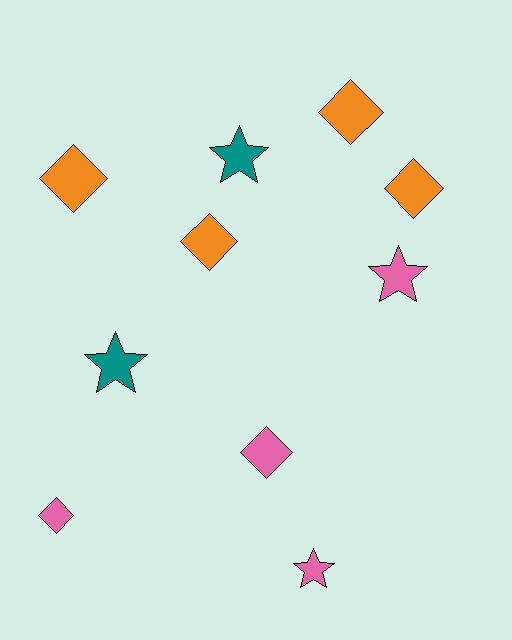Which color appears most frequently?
Pink, with 4 objects.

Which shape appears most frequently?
Diamond, with 6 objects.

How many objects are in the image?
There are 10 objects.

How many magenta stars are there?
There are no magenta stars.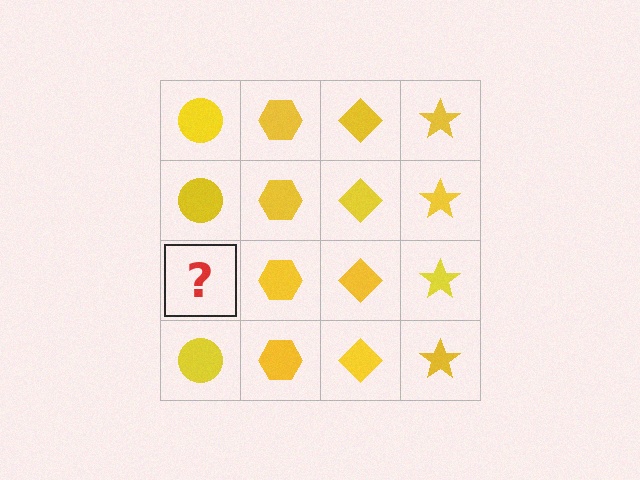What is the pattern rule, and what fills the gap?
The rule is that each column has a consistent shape. The gap should be filled with a yellow circle.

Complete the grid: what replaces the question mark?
The question mark should be replaced with a yellow circle.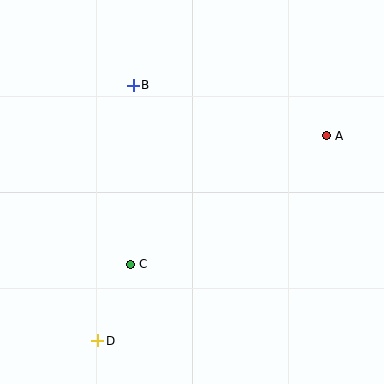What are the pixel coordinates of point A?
Point A is at (326, 136).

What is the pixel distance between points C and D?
The distance between C and D is 83 pixels.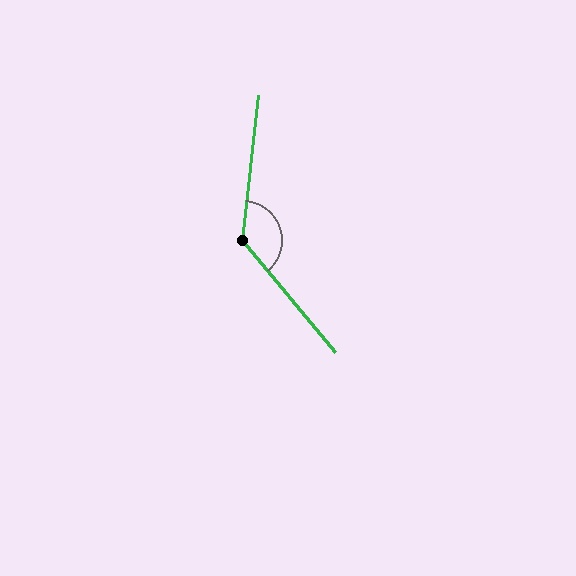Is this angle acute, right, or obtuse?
It is obtuse.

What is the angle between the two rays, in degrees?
Approximately 134 degrees.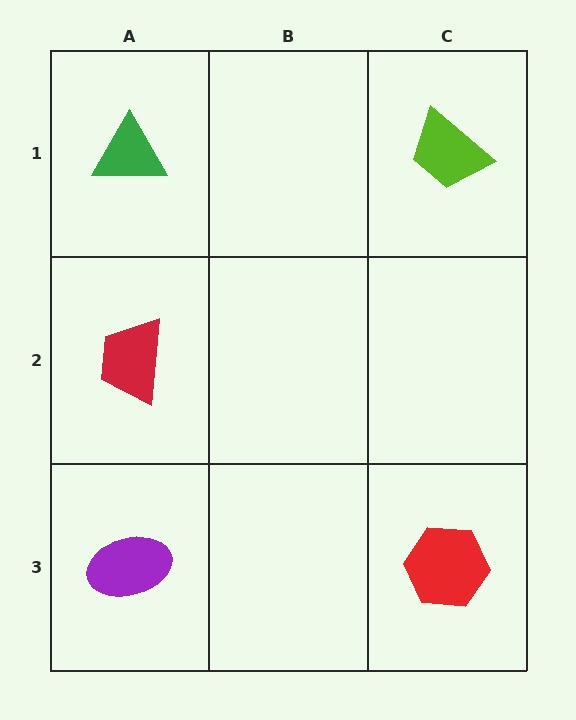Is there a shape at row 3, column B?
No, that cell is empty.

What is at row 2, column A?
A red trapezoid.